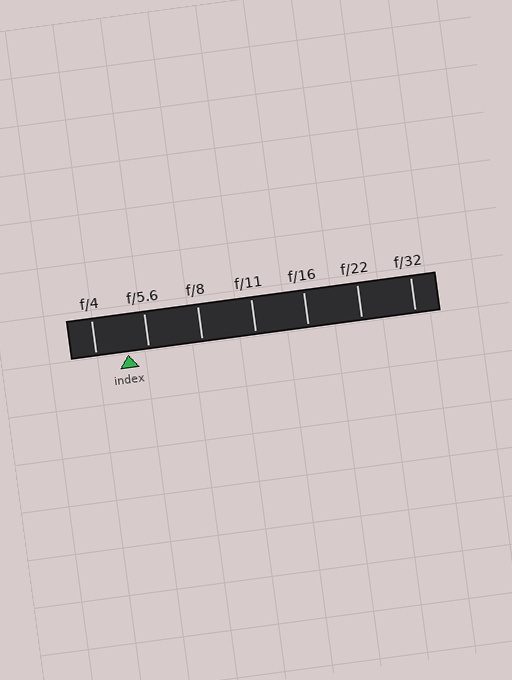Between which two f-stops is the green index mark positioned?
The index mark is between f/4 and f/5.6.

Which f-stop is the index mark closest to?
The index mark is closest to f/5.6.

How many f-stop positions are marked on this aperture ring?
There are 7 f-stop positions marked.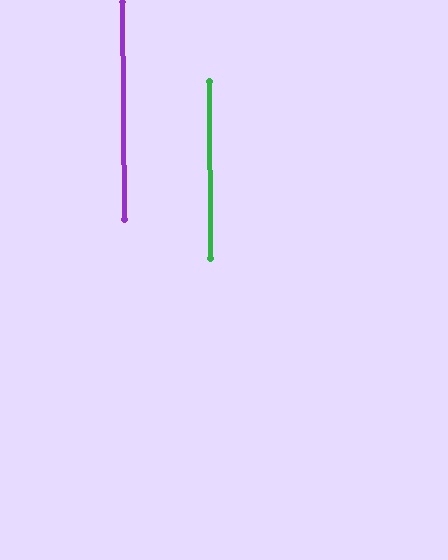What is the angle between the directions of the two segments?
Approximately 0 degrees.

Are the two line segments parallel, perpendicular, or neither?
Parallel — their directions differ by only 0.3°.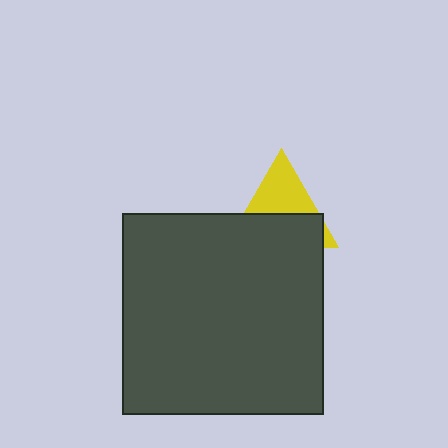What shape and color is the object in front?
The object in front is a dark gray square.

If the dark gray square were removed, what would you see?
You would see the complete yellow triangle.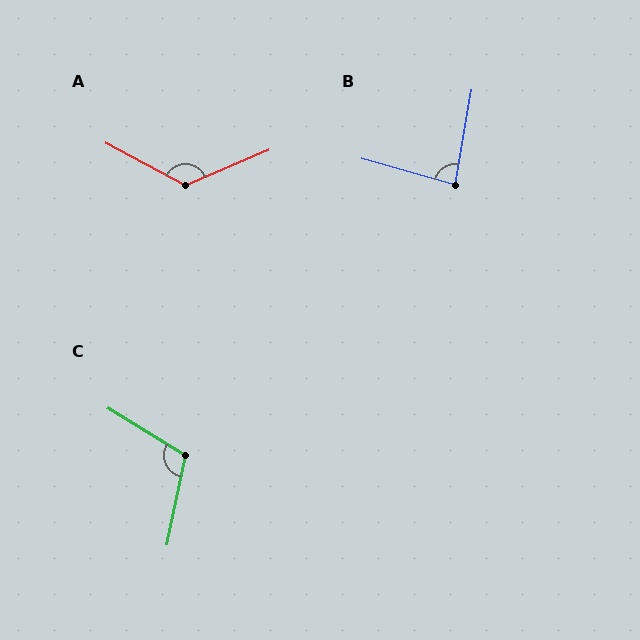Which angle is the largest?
A, at approximately 128 degrees.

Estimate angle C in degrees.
Approximately 110 degrees.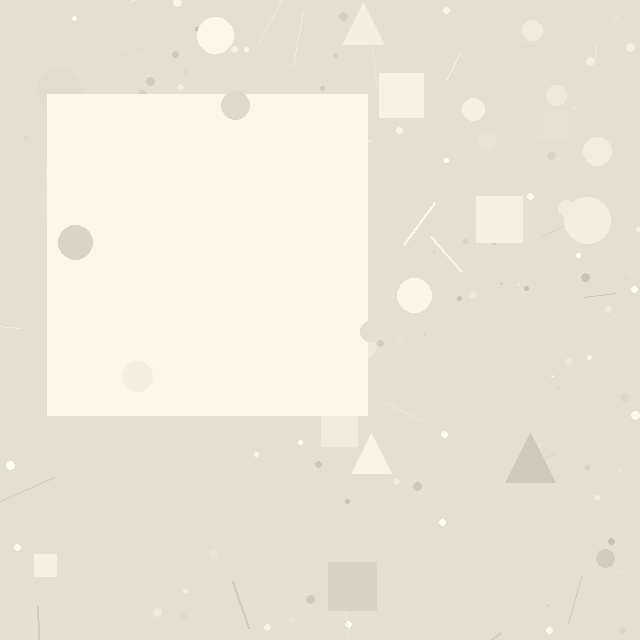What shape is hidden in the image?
A square is hidden in the image.